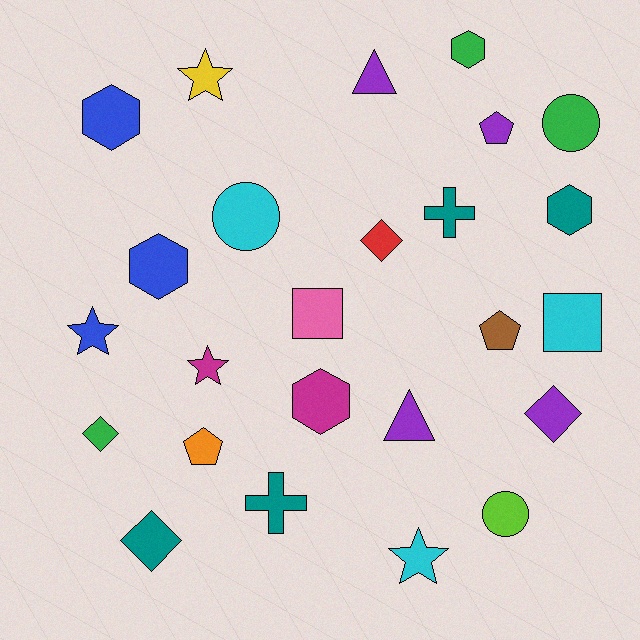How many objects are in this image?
There are 25 objects.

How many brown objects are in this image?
There is 1 brown object.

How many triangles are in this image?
There are 2 triangles.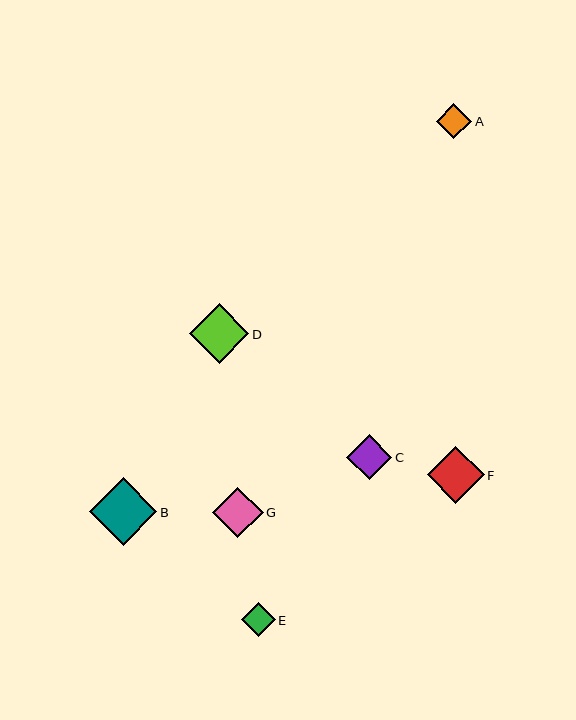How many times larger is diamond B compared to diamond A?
Diamond B is approximately 1.9 times the size of diamond A.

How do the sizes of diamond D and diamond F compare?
Diamond D and diamond F are approximately the same size.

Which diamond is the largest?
Diamond B is the largest with a size of approximately 67 pixels.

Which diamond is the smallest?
Diamond E is the smallest with a size of approximately 33 pixels.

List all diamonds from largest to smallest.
From largest to smallest: B, D, F, G, C, A, E.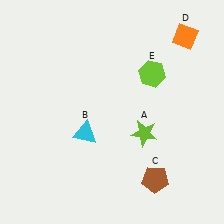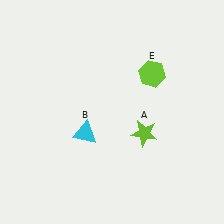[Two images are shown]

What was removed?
The brown pentagon (C), the orange diamond (D) were removed in Image 2.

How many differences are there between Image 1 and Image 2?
There are 2 differences between the two images.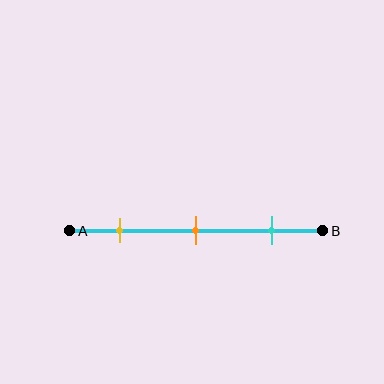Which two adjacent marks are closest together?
The yellow and orange marks are the closest adjacent pair.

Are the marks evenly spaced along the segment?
Yes, the marks are approximately evenly spaced.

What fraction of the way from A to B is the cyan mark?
The cyan mark is approximately 80% (0.8) of the way from A to B.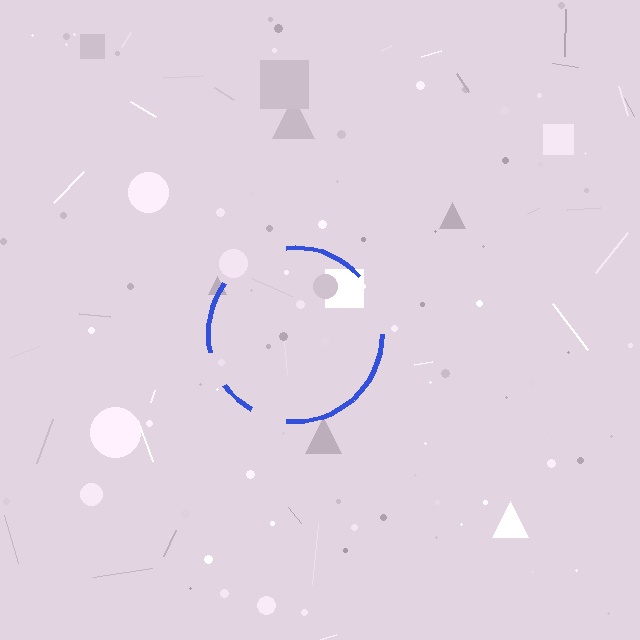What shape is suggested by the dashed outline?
The dashed outline suggests a circle.